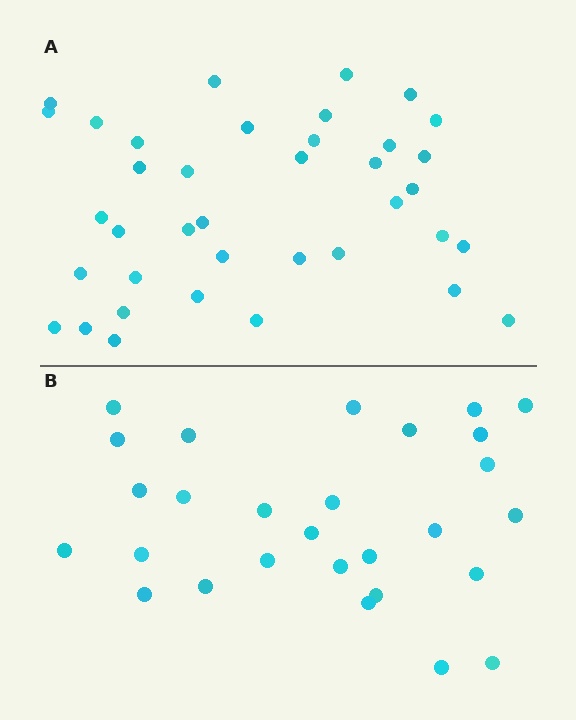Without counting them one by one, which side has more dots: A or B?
Region A (the top region) has more dots.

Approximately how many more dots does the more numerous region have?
Region A has roughly 10 or so more dots than region B.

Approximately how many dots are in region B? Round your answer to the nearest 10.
About 30 dots. (The exact count is 28, which rounds to 30.)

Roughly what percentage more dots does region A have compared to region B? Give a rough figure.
About 35% more.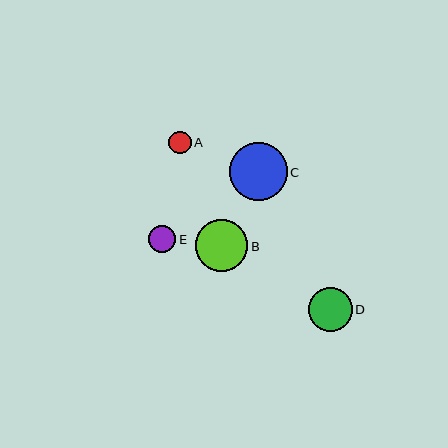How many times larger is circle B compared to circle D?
Circle B is approximately 1.2 times the size of circle D.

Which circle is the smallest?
Circle A is the smallest with a size of approximately 23 pixels.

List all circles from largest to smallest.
From largest to smallest: C, B, D, E, A.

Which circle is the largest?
Circle C is the largest with a size of approximately 58 pixels.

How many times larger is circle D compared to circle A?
Circle D is approximately 1.9 times the size of circle A.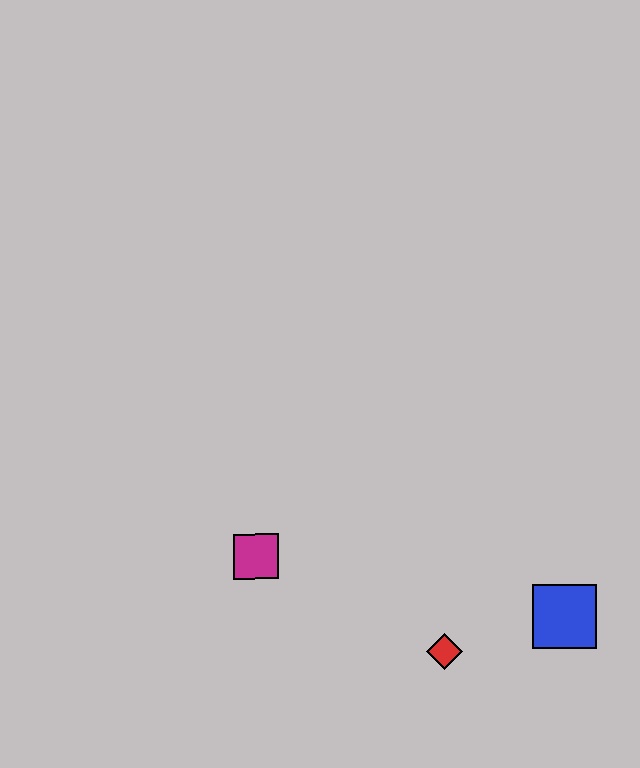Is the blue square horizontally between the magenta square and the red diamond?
No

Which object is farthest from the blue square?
The magenta square is farthest from the blue square.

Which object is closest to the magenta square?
The red diamond is closest to the magenta square.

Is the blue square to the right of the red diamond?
Yes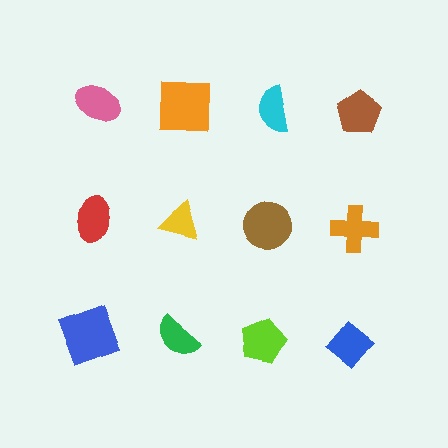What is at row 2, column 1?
A red ellipse.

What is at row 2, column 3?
A brown circle.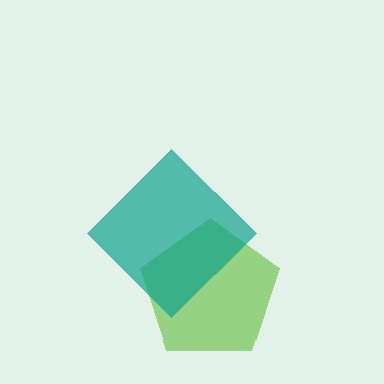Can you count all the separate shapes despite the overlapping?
Yes, there are 2 separate shapes.